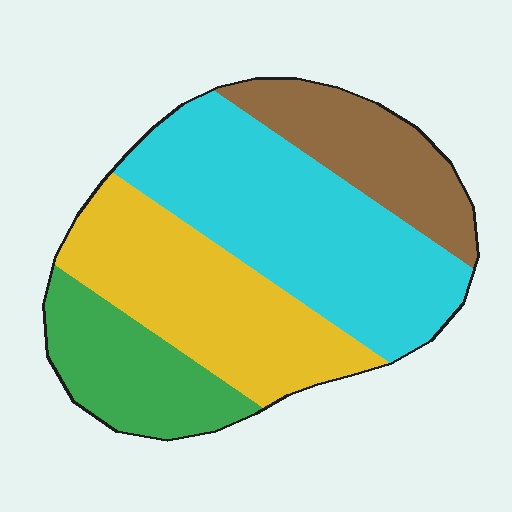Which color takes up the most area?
Cyan, at roughly 40%.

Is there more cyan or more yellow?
Cyan.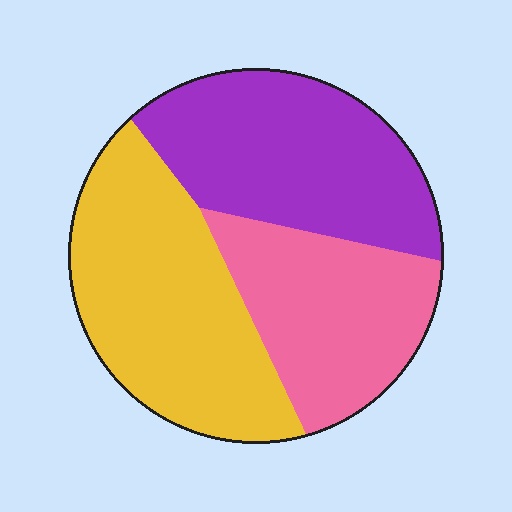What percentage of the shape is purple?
Purple covers around 35% of the shape.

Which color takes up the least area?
Pink, at roughly 30%.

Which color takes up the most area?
Yellow, at roughly 40%.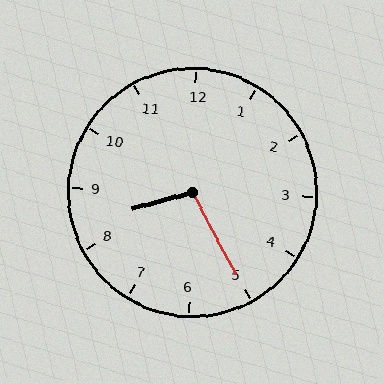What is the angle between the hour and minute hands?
Approximately 102 degrees.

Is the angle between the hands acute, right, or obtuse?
It is obtuse.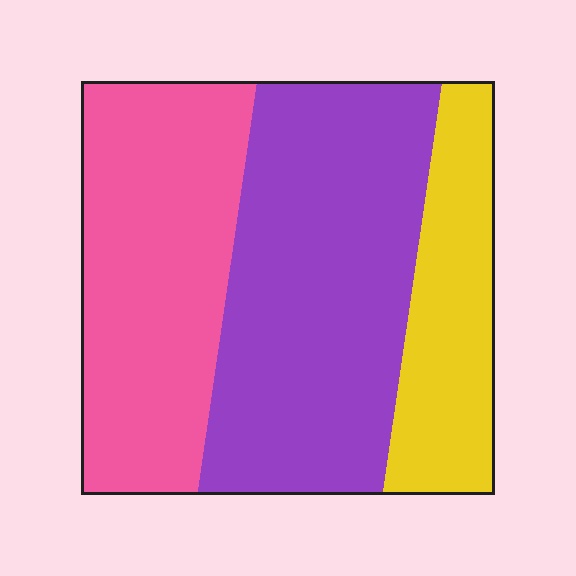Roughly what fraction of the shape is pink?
Pink takes up between a quarter and a half of the shape.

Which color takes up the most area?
Purple, at roughly 45%.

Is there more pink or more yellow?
Pink.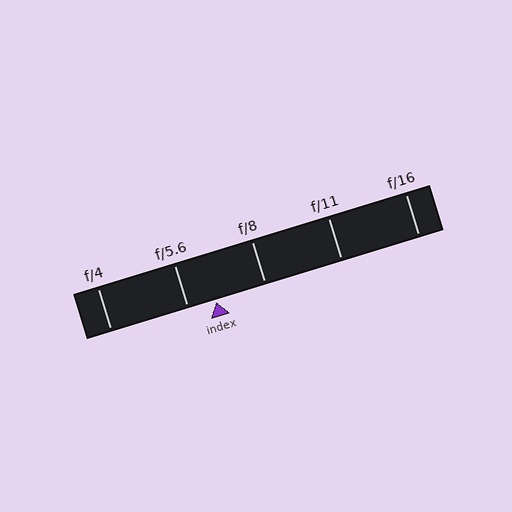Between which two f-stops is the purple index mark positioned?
The index mark is between f/5.6 and f/8.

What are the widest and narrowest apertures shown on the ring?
The widest aperture shown is f/4 and the narrowest is f/16.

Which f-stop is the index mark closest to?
The index mark is closest to f/5.6.